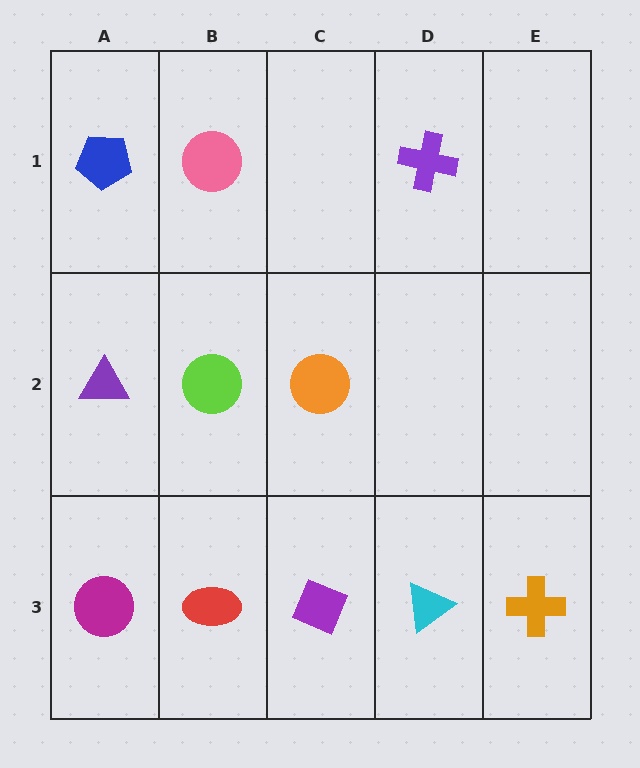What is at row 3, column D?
A cyan triangle.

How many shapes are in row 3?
5 shapes.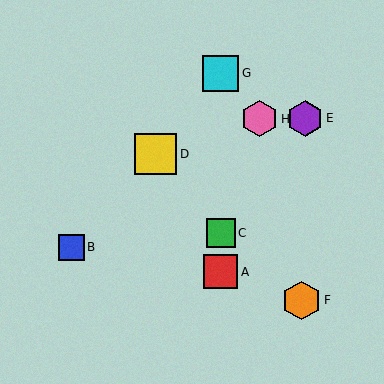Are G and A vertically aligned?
Yes, both are at x≈221.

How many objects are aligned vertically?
3 objects (A, C, G) are aligned vertically.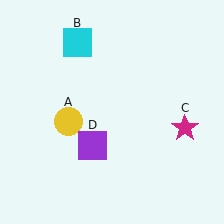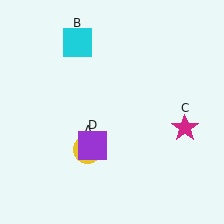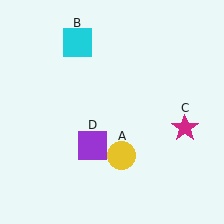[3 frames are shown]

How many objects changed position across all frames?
1 object changed position: yellow circle (object A).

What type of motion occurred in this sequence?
The yellow circle (object A) rotated counterclockwise around the center of the scene.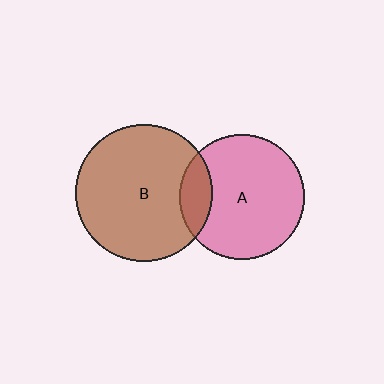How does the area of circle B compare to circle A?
Approximately 1.2 times.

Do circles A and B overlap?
Yes.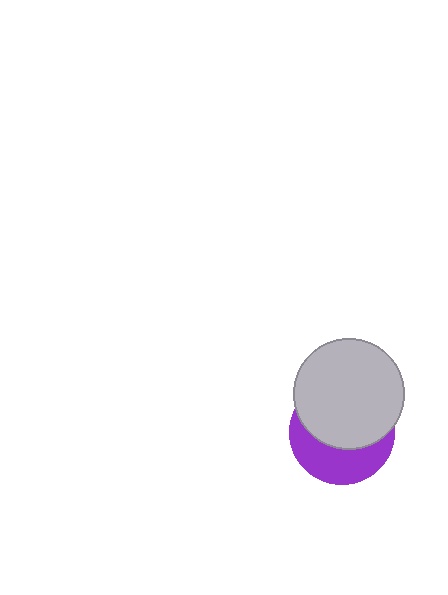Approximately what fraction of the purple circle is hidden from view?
Roughly 58% of the purple circle is hidden behind the light gray circle.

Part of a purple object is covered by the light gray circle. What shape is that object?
It is a circle.